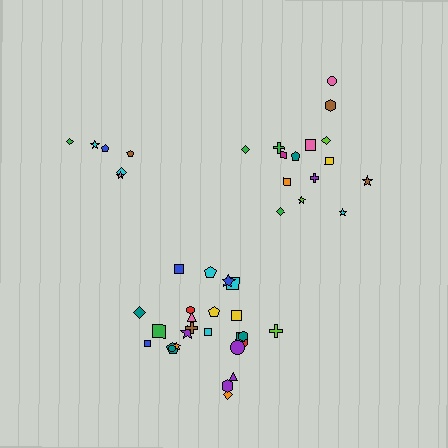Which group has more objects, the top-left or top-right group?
The top-right group.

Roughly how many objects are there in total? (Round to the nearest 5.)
Roughly 45 objects in total.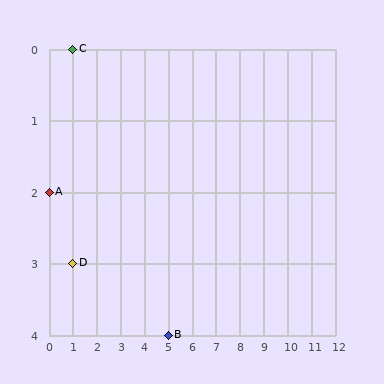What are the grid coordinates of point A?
Point A is at grid coordinates (0, 2).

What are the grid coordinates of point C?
Point C is at grid coordinates (1, 0).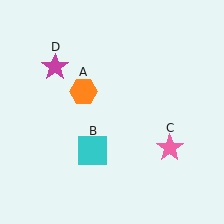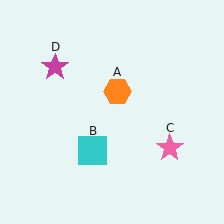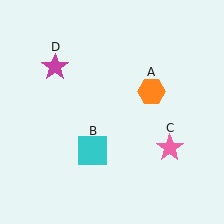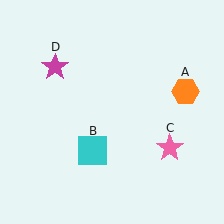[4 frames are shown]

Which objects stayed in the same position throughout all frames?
Cyan square (object B) and pink star (object C) and magenta star (object D) remained stationary.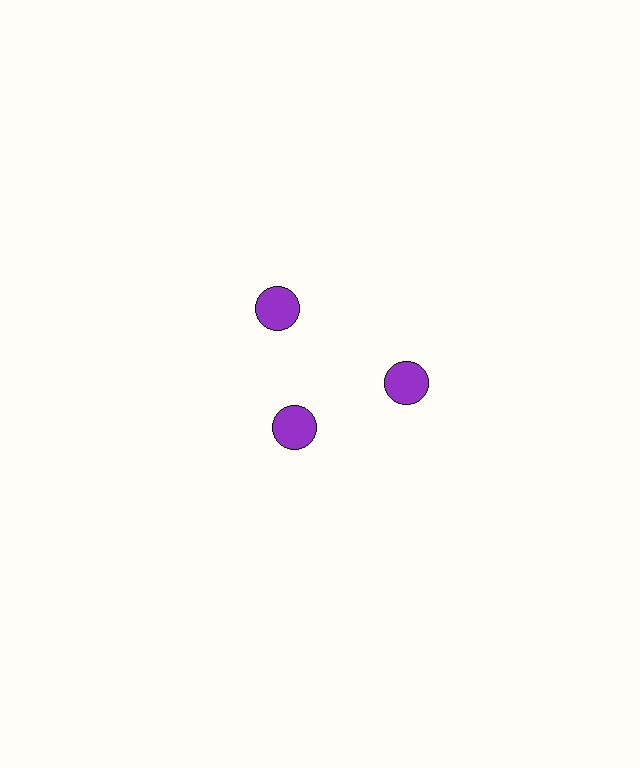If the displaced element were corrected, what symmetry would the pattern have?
It would have 3-fold rotational symmetry — the pattern would map onto itself every 120 degrees.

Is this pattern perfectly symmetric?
No. The 3 purple circles are arranged in a ring, but one element near the 7 o'clock position is pulled inward toward the center, breaking the 3-fold rotational symmetry.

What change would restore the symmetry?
The symmetry would be restored by moving it outward, back onto the ring so that all 3 circles sit at equal angles and equal distance from the center.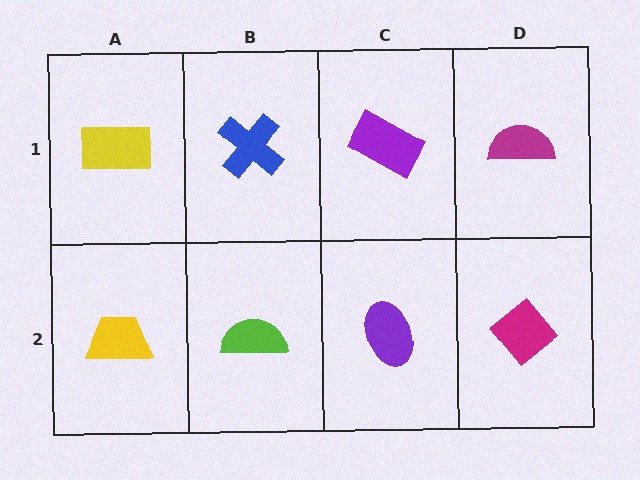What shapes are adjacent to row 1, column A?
A yellow trapezoid (row 2, column A), a blue cross (row 1, column B).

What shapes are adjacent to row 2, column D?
A magenta semicircle (row 1, column D), a purple ellipse (row 2, column C).